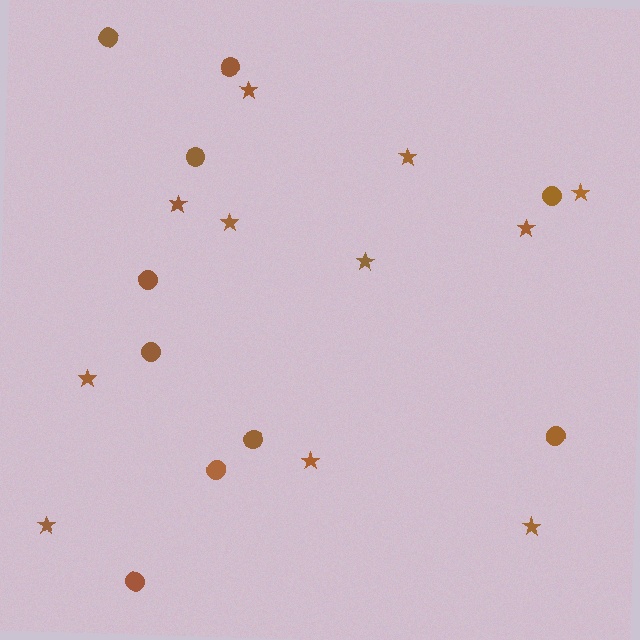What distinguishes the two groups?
There are 2 groups: one group of circles (10) and one group of stars (11).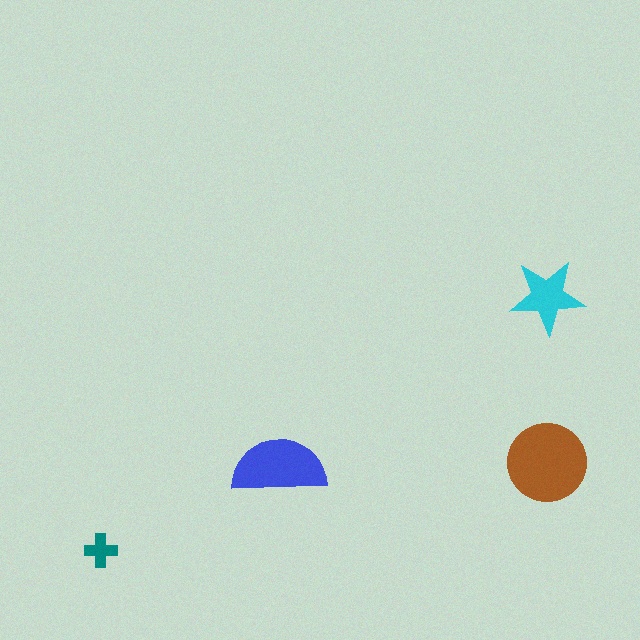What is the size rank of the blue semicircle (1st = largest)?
2nd.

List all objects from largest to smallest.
The brown circle, the blue semicircle, the cyan star, the teal cross.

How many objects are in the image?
There are 4 objects in the image.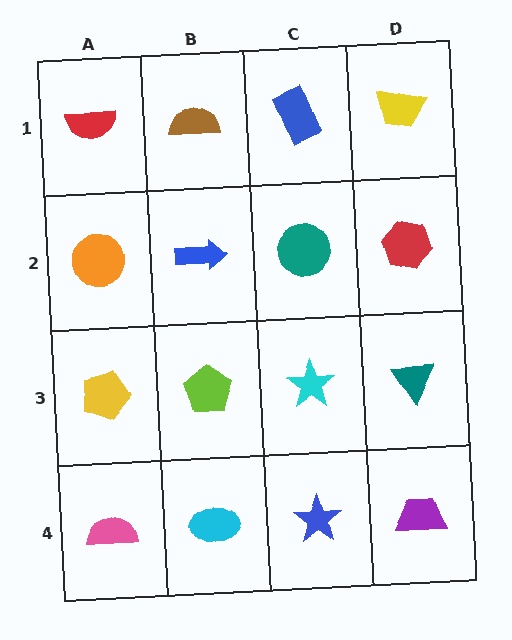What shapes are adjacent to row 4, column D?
A teal triangle (row 3, column D), a blue star (row 4, column C).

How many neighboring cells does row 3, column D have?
3.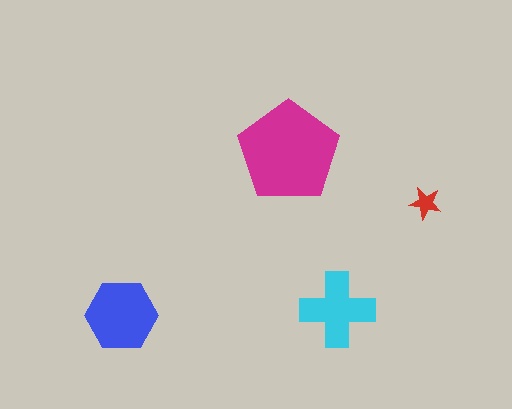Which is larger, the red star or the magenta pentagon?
The magenta pentagon.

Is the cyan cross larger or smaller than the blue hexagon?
Smaller.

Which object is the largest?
The magenta pentagon.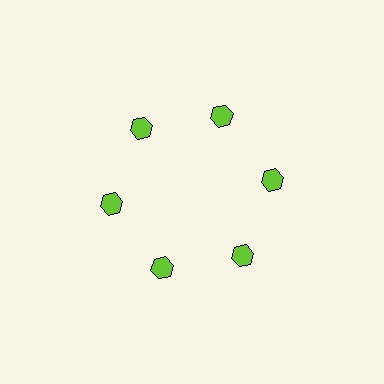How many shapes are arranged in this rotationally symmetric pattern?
There are 6 shapes, arranged in 6 groups of 1.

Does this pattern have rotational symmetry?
Yes, this pattern has 6-fold rotational symmetry. It looks the same after rotating 60 degrees around the center.